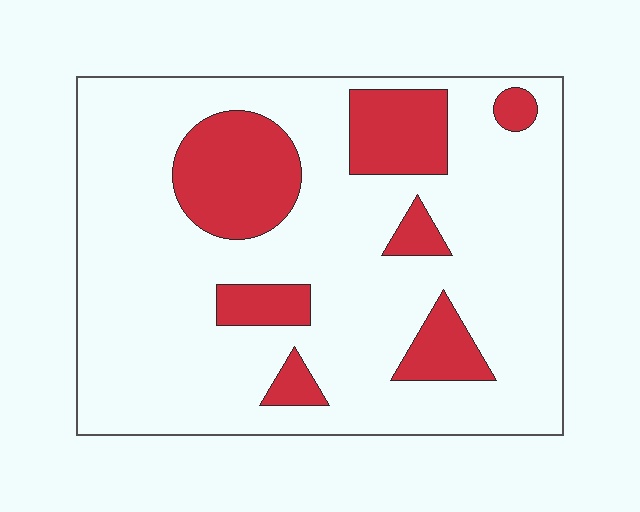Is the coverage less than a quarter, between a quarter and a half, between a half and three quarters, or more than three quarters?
Less than a quarter.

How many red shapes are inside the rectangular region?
7.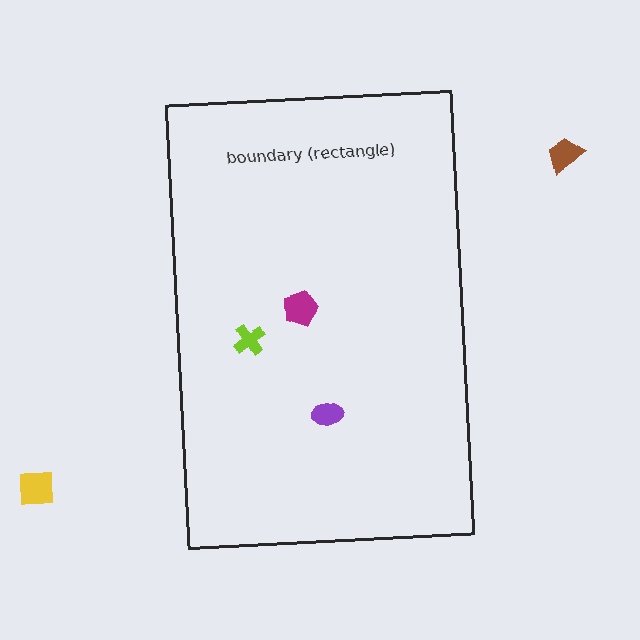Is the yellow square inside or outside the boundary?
Outside.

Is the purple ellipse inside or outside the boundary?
Inside.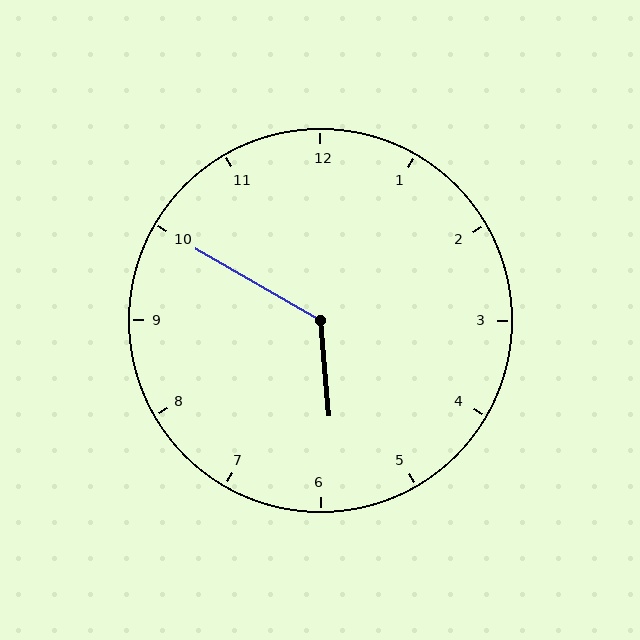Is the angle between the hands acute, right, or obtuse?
It is obtuse.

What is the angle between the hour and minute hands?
Approximately 125 degrees.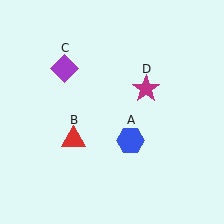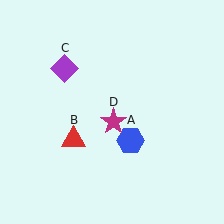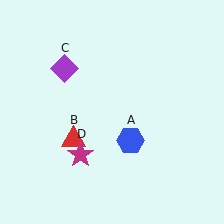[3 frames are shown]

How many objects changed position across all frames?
1 object changed position: magenta star (object D).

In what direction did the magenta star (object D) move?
The magenta star (object D) moved down and to the left.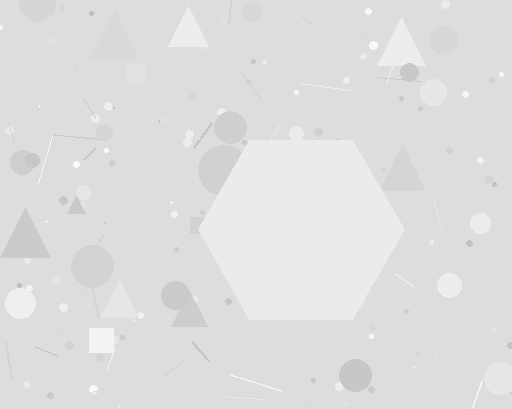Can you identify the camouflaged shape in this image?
The camouflaged shape is a hexagon.